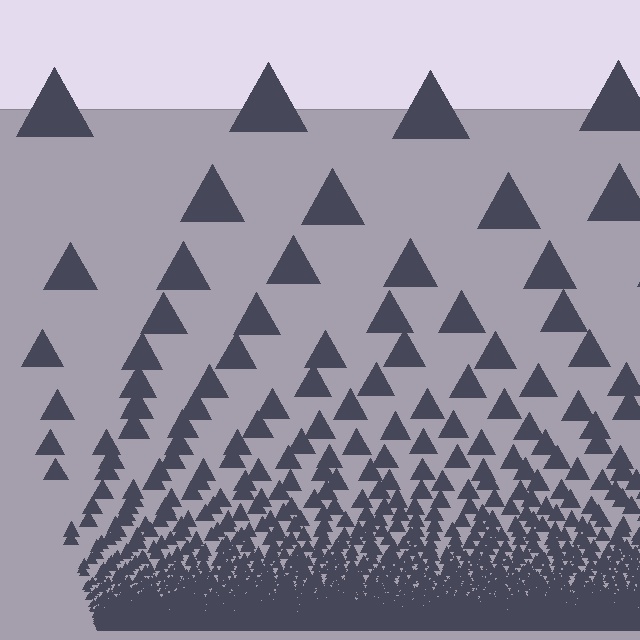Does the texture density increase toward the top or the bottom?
Density increases toward the bottom.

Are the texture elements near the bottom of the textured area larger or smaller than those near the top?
Smaller. The gradient is inverted — elements near the bottom are smaller and denser.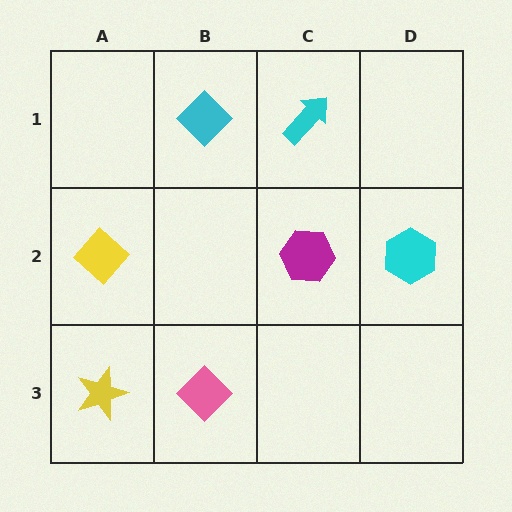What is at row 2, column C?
A magenta hexagon.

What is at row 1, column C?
A cyan arrow.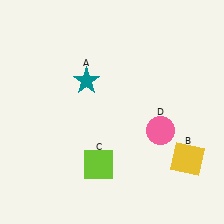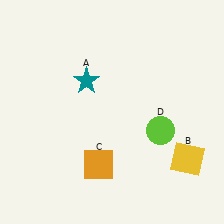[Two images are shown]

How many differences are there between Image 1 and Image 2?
There are 2 differences between the two images.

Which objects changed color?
C changed from lime to orange. D changed from pink to lime.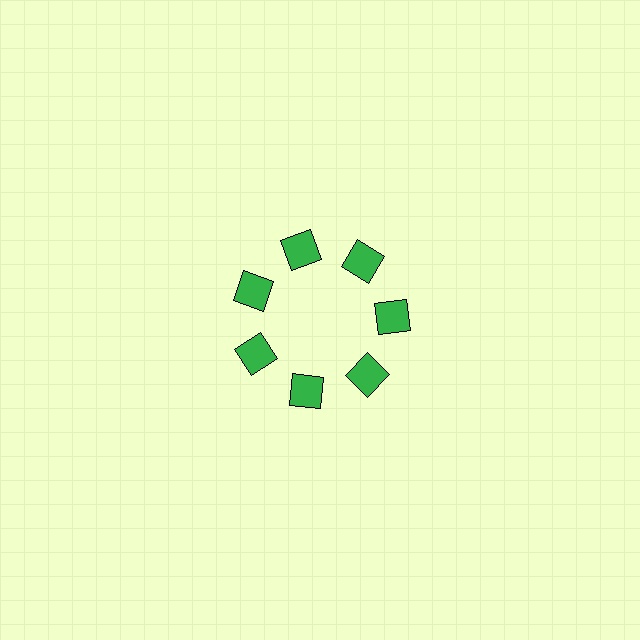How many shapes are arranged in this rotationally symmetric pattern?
There are 7 shapes, arranged in 7 groups of 1.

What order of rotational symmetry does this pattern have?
This pattern has 7-fold rotational symmetry.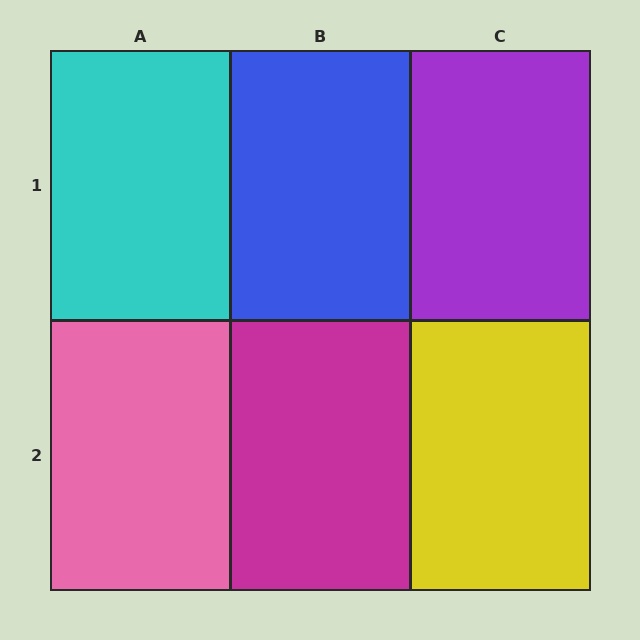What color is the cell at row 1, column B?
Blue.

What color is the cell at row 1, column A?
Cyan.